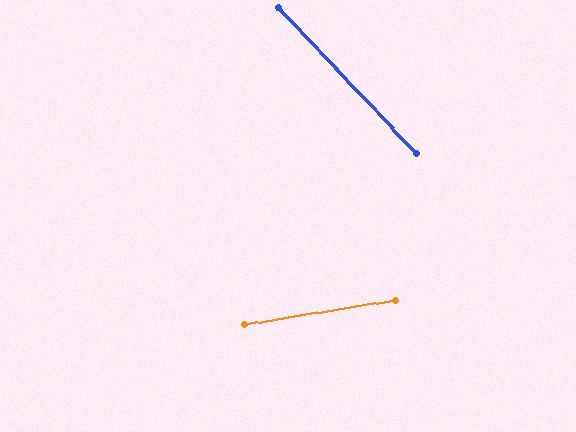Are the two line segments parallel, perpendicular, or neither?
Neither parallel nor perpendicular — they differ by about 56°.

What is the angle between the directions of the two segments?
Approximately 56 degrees.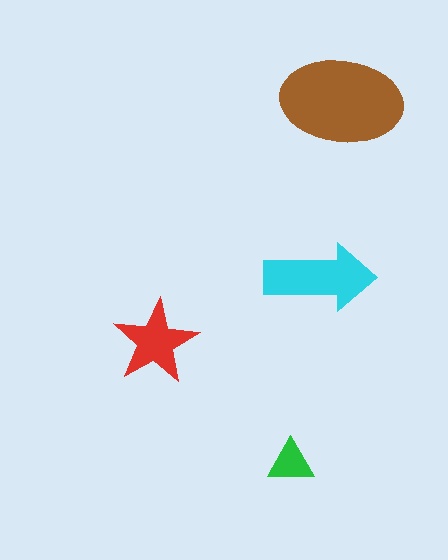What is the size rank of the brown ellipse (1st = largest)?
1st.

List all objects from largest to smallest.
The brown ellipse, the cyan arrow, the red star, the green triangle.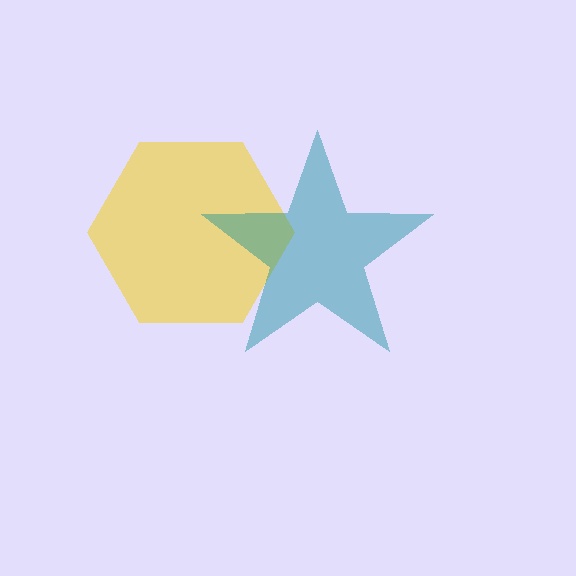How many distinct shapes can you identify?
There are 2 distinct shapes: a yellow hexagon, a teal star.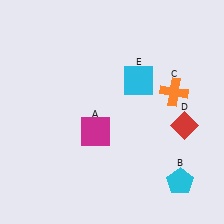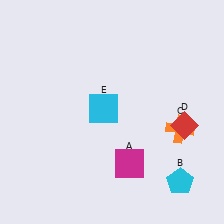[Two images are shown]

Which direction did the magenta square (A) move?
The magenta square (A) moved right.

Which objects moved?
The objects that moved are: the magenta square (A), the orange cross (C), the cyan square (E).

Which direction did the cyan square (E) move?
The cyan square (E) moved left.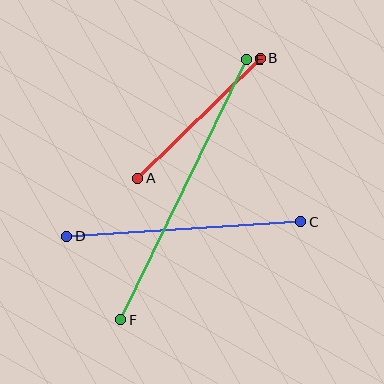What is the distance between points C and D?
The distance is approximately 234 pixels.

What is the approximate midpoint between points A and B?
The midpoint is at approximately (199, 118) pixels.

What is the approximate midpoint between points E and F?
The midpoint is at approximately (184, 190) pixels.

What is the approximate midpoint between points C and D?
The midpoint is at approximately (184, 229) pixels.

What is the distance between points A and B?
The distance is approximately 171 pixels.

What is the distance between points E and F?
The distance is approximately 289 pixels.